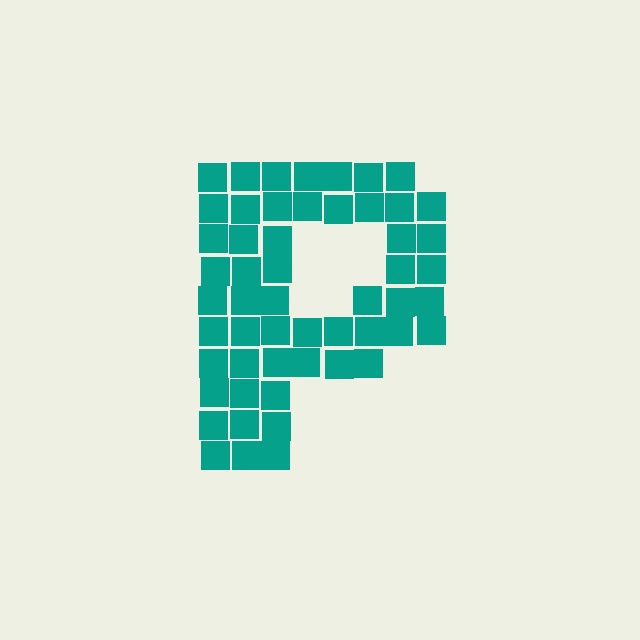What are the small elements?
The small elements are squares.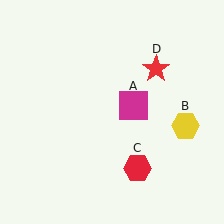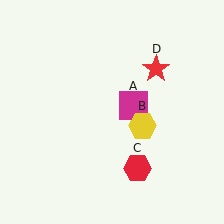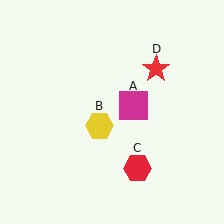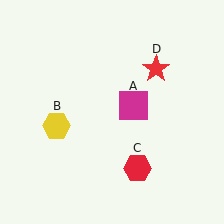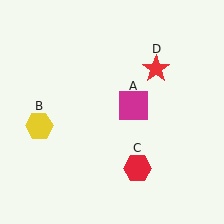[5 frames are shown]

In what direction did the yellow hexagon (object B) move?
The yellow hexagon (object B) moved left.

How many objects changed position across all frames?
1 object changed position: yellow hexagon (object B).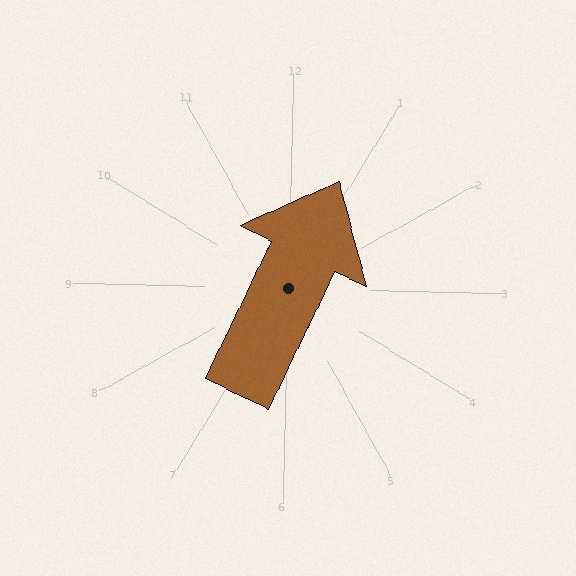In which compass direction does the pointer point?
Northeast.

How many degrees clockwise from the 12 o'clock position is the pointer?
Approximately 24 degrees.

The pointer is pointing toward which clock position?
Roughly 1 o'clock.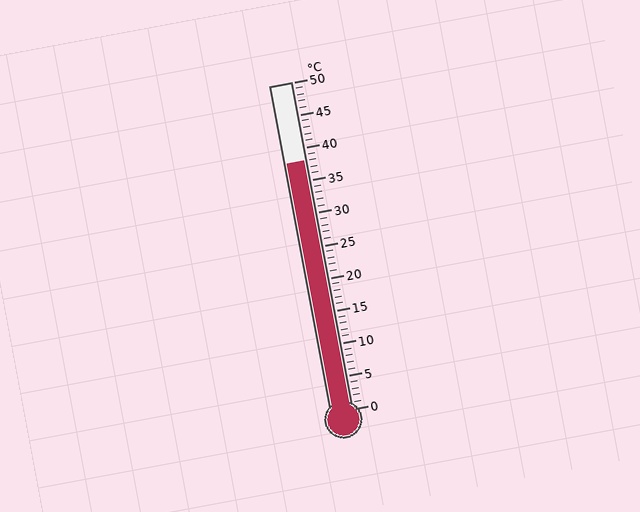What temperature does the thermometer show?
The thermometer shows approximately 38°C.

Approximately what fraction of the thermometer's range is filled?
The thermometer is filled to approximately 75% of its range.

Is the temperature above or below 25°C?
The temperature is above 25°C.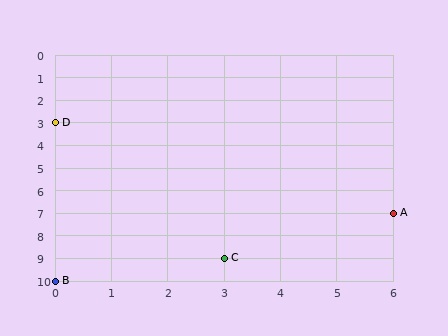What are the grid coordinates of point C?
Point C is at grid coordinates (3, 9).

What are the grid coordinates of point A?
Point A is at grid coordinates (6, 7).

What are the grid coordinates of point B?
Point B is at grid coordinates (0, 10).